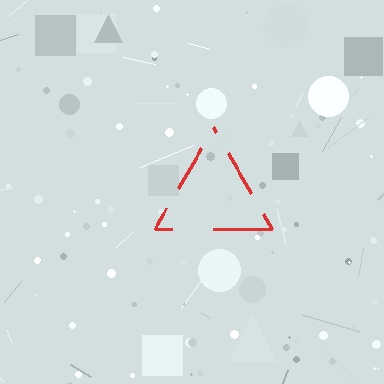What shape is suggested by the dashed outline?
The dashed outline suggests a triangle.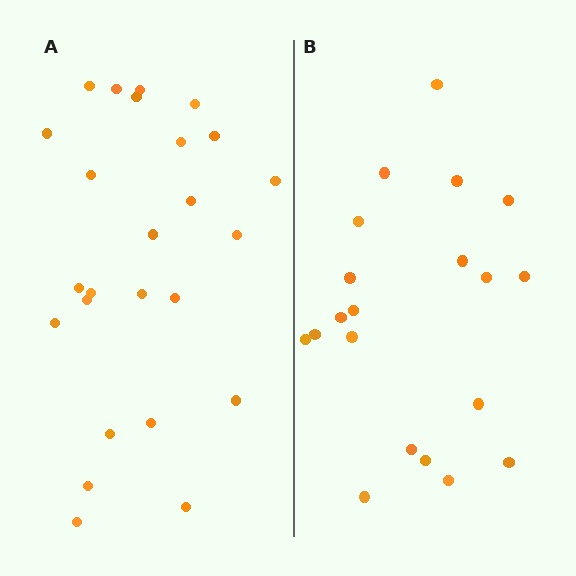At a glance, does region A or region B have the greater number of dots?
Region A (the left region) has more dots.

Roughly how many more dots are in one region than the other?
Region A has about 5 more dots than region B.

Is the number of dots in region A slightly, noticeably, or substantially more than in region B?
Region A has noticeably more, but not dramatically so. The ratio is roughly 1.2 to 1.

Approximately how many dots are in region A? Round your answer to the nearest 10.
About 20 dots. (The exact count is 25, which rounds to 20.)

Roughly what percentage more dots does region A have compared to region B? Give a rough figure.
About 25% more.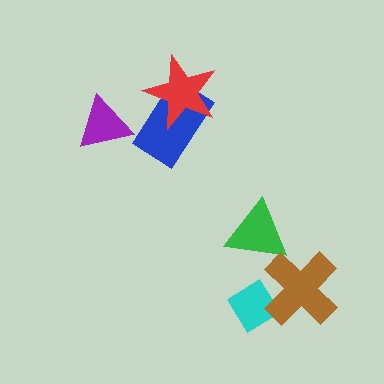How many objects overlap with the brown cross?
1 object overlaps with the brown cross.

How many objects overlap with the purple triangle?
0 objects overlap with the purple triangle.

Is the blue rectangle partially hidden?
Yes, it is partially covered by another shape.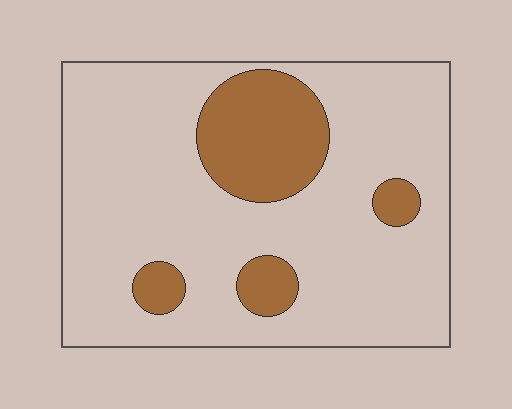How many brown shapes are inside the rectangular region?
4.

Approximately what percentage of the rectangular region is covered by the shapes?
Approximately 20%.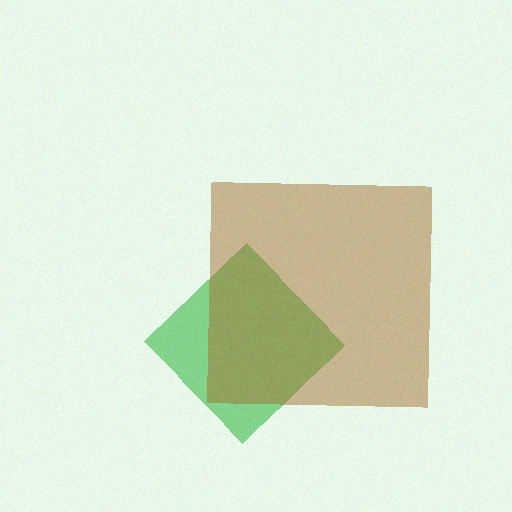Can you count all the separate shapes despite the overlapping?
Yes, there are 2 separate shapes.